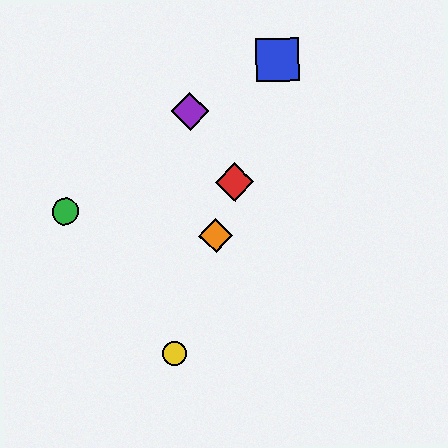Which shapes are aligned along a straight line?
The red diamond, the blue square, the yellow circle, the orange diamond are aligned along a straight line.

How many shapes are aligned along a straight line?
4 shapes (the red diamond, the blue square, the yellow circle, the orange diamond) are aligned along a straight line.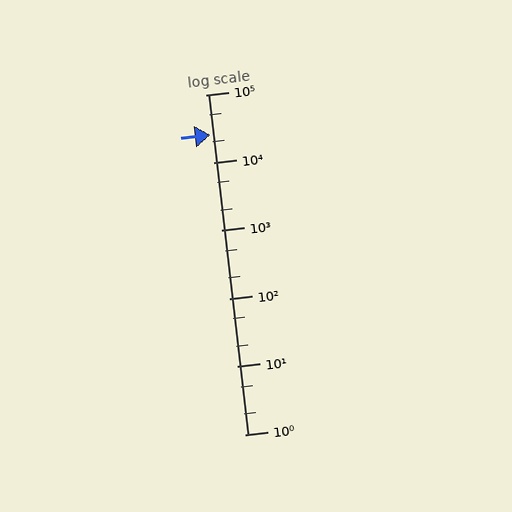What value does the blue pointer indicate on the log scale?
The pointer indicates approximately 26000.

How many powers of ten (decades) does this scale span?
The scale spans 5 decades, from 1 to 100000.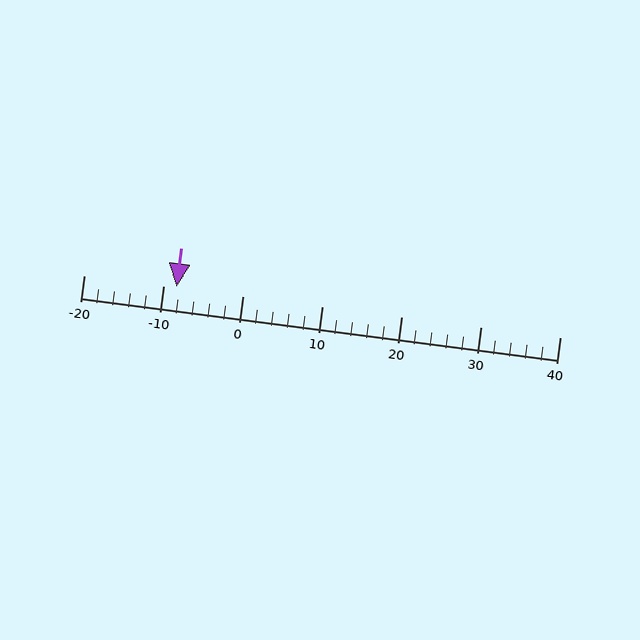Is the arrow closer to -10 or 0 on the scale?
The arrow is closer to -10.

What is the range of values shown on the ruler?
The ruler shows values from -20 to 40.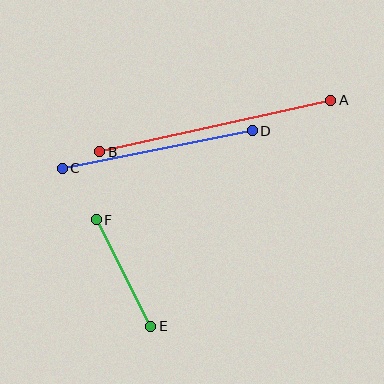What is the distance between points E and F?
The distance is approximately 120 pixels.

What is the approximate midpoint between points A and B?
The midpoint is at approximately (215, 126) pixels.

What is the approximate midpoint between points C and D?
The midpoint is at approximately (157, 149) pixels.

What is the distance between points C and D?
The distance is approximately 193 pixels.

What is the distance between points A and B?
The distance is approximately 236 pixels.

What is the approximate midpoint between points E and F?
The midpoint is at approximately (124, 273) pixels.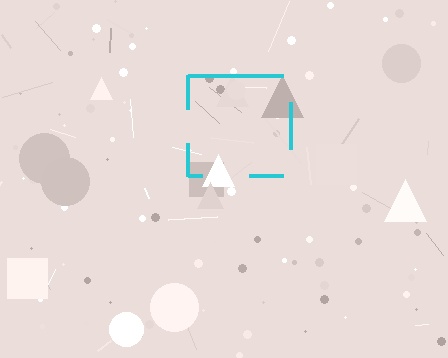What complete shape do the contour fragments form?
The contour fragments form a square.